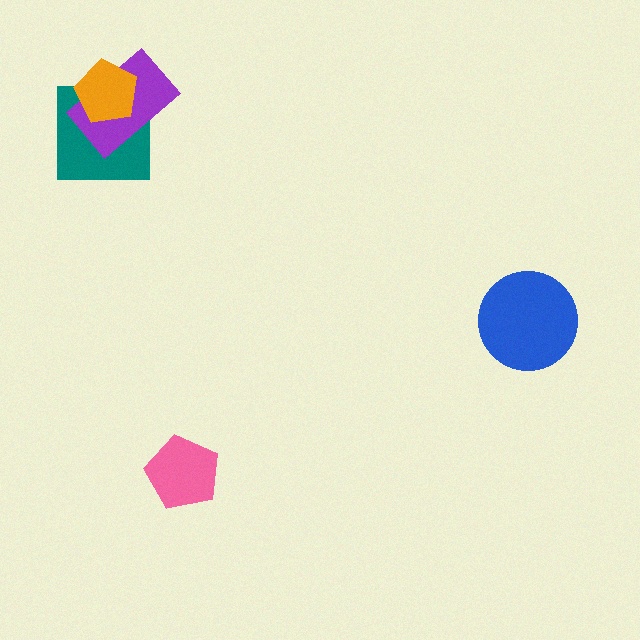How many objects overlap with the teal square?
2 objects overlap with the teal square.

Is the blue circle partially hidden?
No, no other shape covers it.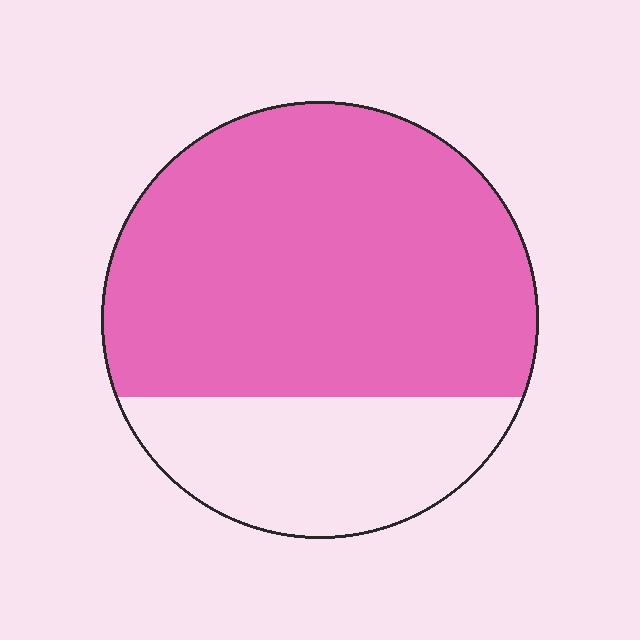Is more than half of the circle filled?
Yes.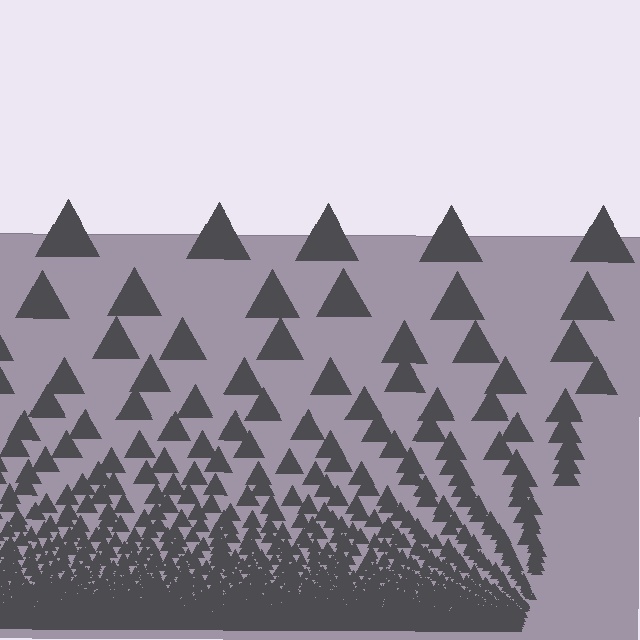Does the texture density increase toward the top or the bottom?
Density increases toward the bottom.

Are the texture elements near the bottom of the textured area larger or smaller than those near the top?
Smaller. The gradient is inverted — elements near the bottom are smaller and denser.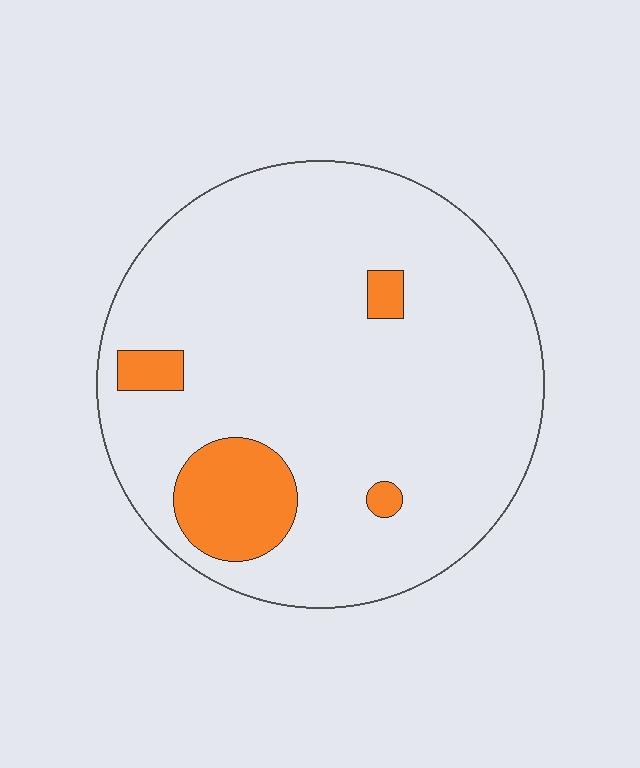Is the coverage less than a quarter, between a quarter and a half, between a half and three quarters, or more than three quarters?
Less than a quarter.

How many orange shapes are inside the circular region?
4.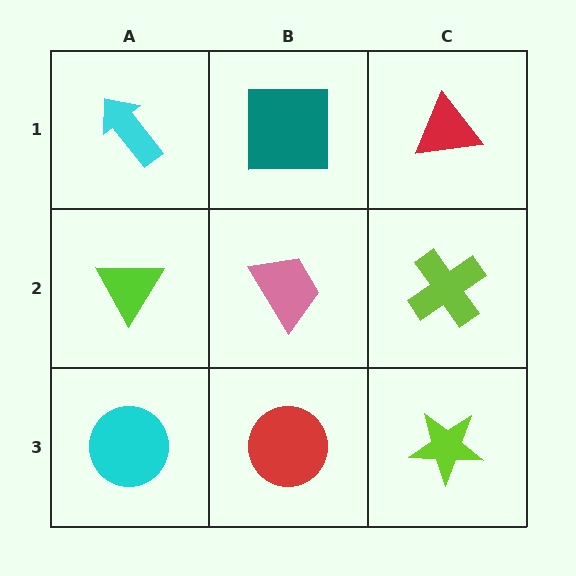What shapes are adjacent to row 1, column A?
A lime triangle (row 2, column A), a teal square (row 1, column B).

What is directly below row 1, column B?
A pink trapezoid.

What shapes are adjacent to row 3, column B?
A pink trapezoid (row 2, column B), a cyan circle (row 3, column A), a lime star (row 3, column C).